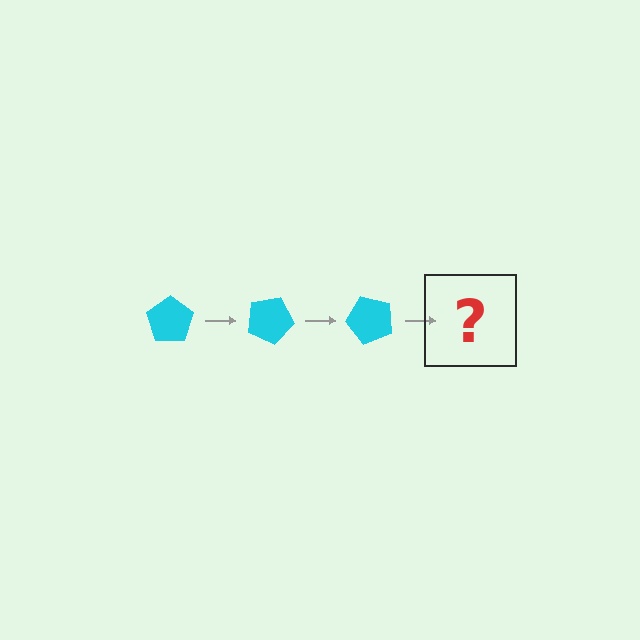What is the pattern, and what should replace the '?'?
The pattern is that the pentagon rotates 25 degrees each step. The '?' should be a cyan pentagon rotated 75 degrees.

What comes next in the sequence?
The next element should be a cyan pentagon rotated 75 degrees.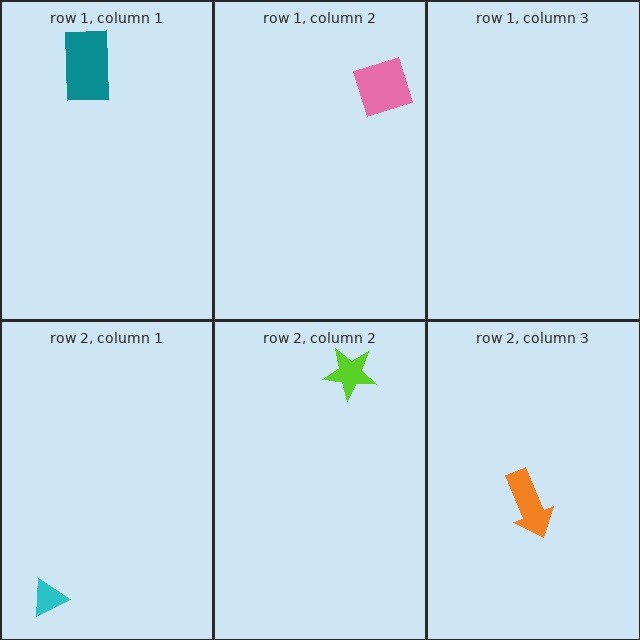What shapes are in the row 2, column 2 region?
The lime star.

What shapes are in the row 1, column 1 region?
The teal rectangle.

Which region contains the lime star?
The row 2, column 2 region.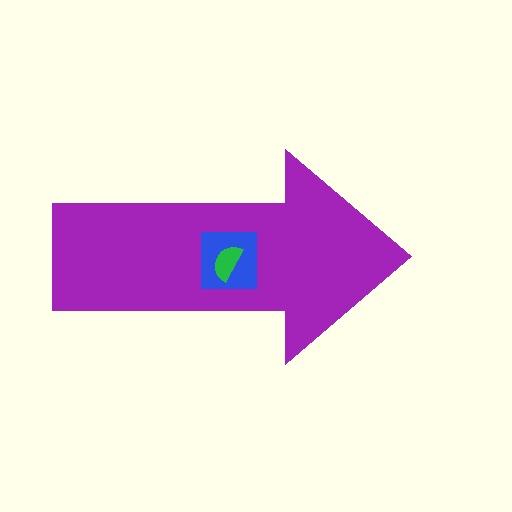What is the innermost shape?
The green semicircle.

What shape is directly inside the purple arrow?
The blue square.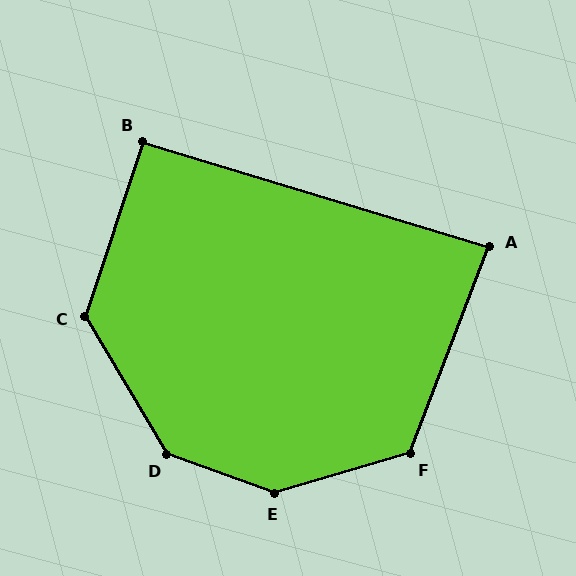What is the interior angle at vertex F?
Approximately 127 degrees (obtuse).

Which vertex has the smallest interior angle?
A, at approximately 86 degrees.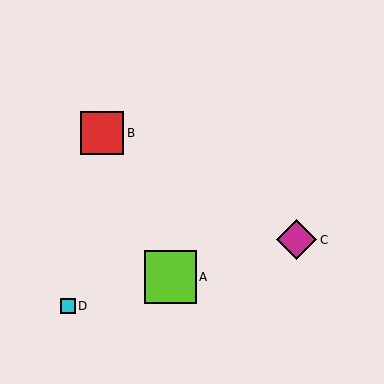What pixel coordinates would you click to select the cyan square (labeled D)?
Click at (68, 306) to select the cyan square D.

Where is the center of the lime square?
The center of the lime square is at (170, 277).